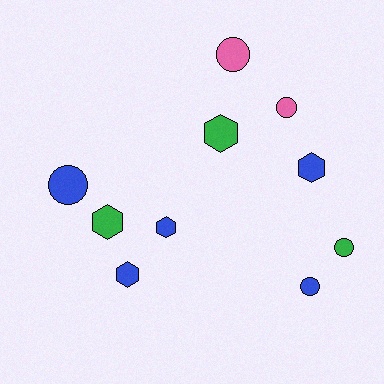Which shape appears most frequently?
Hexagon, with 5 objects.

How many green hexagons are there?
There are 2 green hexagons.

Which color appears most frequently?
Blue, with 5 objects.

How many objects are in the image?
There are 10 objects.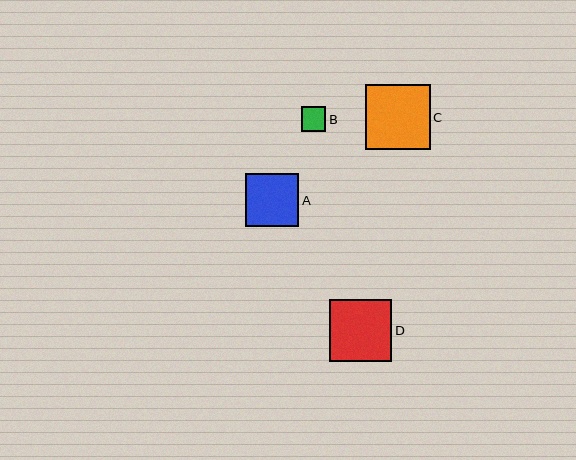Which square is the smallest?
Square B is the smallest with a size of approximately 25 pixels.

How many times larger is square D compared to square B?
Square D is approximately 2.5 times the size of square B.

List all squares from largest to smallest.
From largest to smallest: C, D, A, B.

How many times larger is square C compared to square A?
Square C is approximately 1.2 times the size of square A.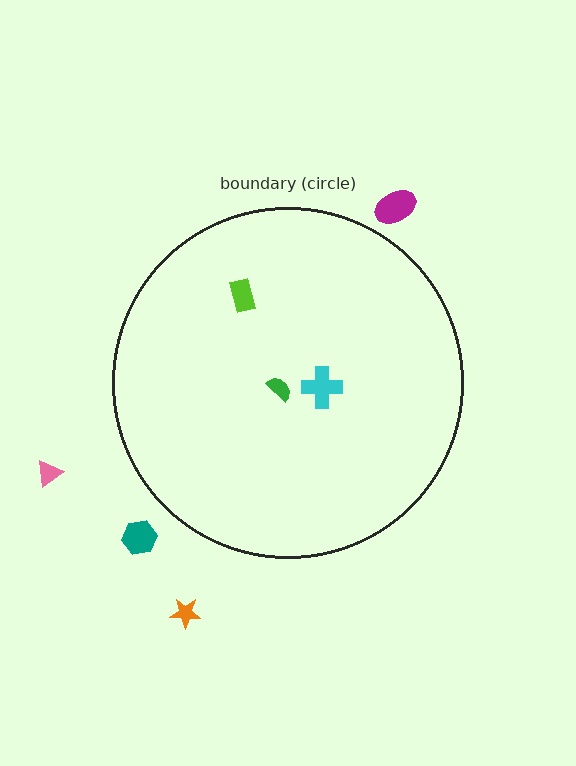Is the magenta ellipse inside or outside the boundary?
Outside.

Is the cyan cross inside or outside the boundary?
Inside.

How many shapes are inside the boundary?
3 inside, 4 outside.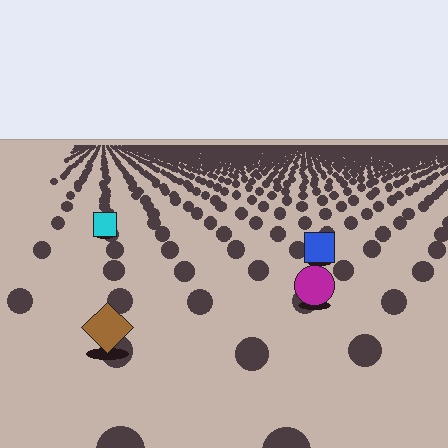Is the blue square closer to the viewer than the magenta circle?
No. The magenta circle is closer — you can tell from the texture gradient: the ground texture is coarser near it.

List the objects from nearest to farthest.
From nearest to farthest: the brown diamond, the magenta circle, the blue square, the cyan square.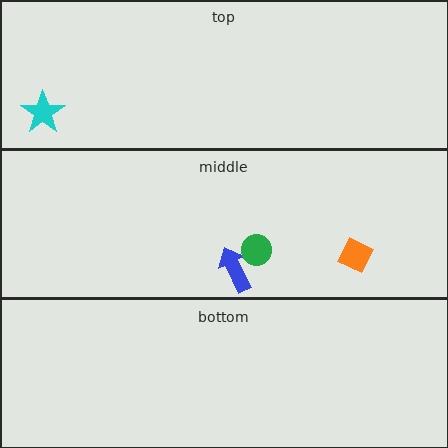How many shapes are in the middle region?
3.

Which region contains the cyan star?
The top region.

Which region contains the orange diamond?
The middle region.